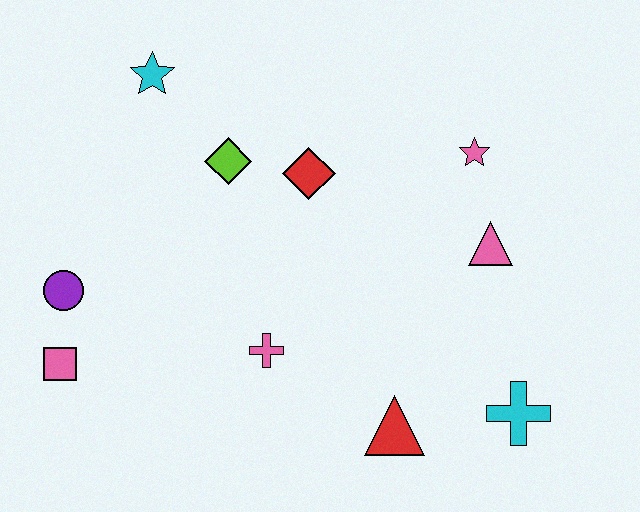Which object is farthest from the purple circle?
The cyan cross is farthest from the purple circle.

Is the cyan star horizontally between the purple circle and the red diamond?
Yes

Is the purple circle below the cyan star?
Yes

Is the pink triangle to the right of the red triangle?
Yes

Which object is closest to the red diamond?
The lime diamond is closest to the red diamond.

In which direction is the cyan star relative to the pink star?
The cyan star is to the left of the pink star.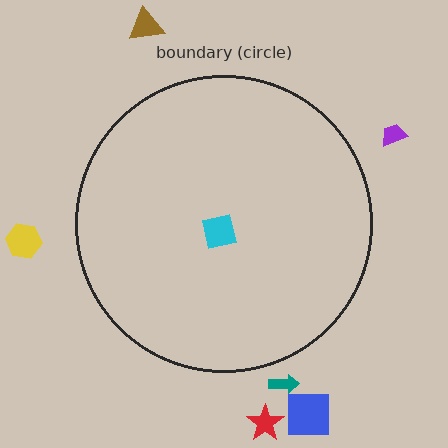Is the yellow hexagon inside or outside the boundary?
Outside.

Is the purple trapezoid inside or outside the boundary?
Outside.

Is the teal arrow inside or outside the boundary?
Outside.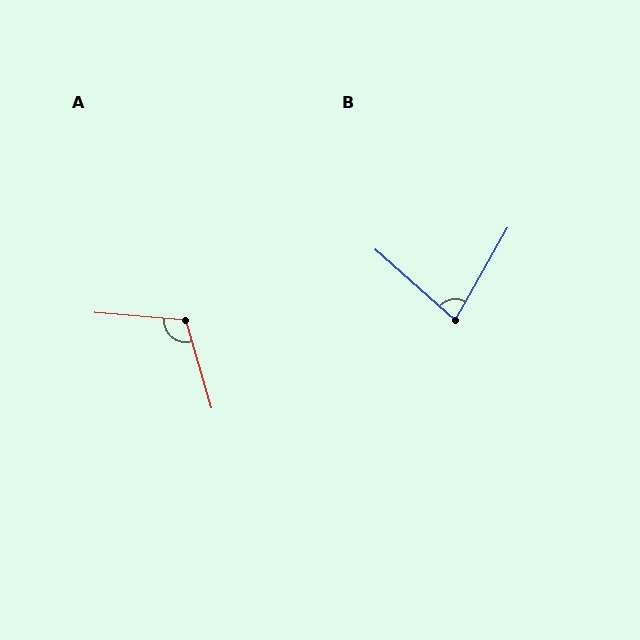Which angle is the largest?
A, at approximately 111 degrees.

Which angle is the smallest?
B, at approximately 78 degrees.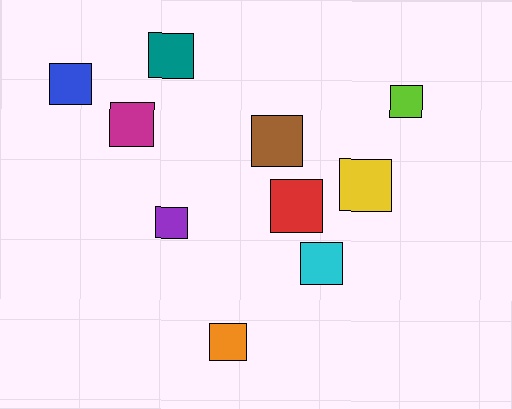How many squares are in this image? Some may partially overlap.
There are 10 squares.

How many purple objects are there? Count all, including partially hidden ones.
There is 1 purple object.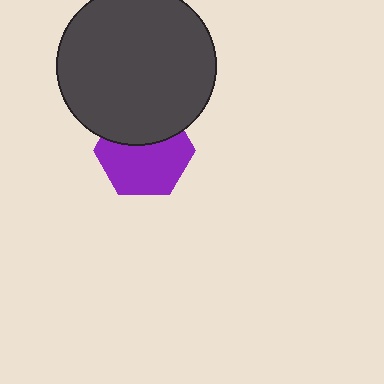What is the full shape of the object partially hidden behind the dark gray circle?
The partially hidden object is a purple hexagon.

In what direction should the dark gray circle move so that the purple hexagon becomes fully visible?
The dark gray circle should move up. That is the shortest direction to clear the overlap and leave the purple hexagon fully visible.